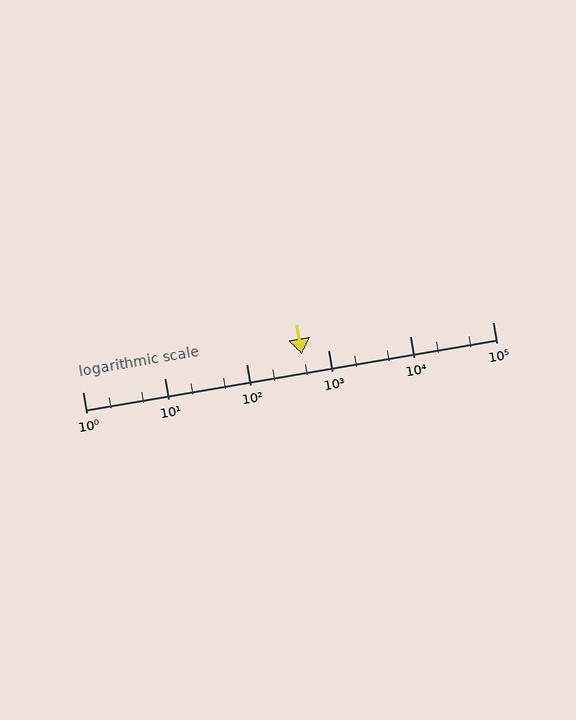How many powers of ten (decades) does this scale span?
The scale spans 5 decades, from 1 to 100000.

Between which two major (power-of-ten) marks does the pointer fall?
The pointer is between 100 and 1000.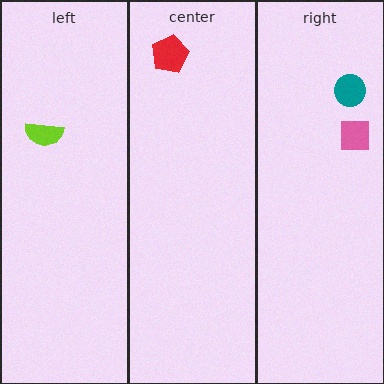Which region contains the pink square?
The right region.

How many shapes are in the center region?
1.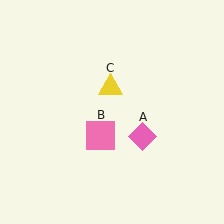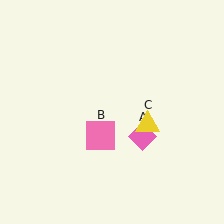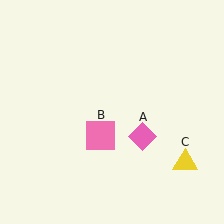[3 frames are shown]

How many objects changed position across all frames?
1 object changed position: yellow triangle (object C).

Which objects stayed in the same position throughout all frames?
Pink diamond (object A) and pink square (object B) remained stationary.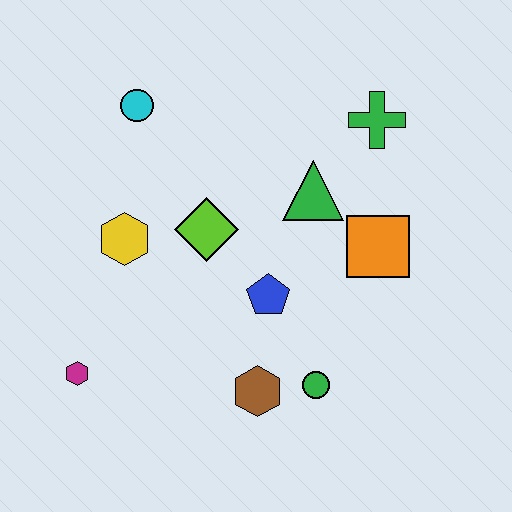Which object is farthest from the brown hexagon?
The cyan circle is farthest from the brown hexagon.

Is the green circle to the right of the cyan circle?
Yes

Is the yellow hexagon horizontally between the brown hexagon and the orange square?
No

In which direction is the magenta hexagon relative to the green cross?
The magenta hexagon is to the left of the green cross.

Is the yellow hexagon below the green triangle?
Yes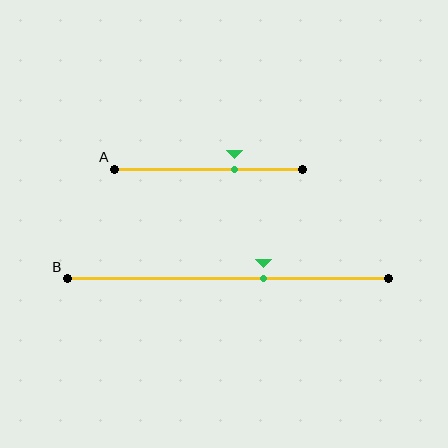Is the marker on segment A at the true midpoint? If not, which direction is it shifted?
No, the marker on segment A is shifted to the right by about 14% of the segment length.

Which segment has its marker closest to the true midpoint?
Segment B has its marker closest to the true midpoint.